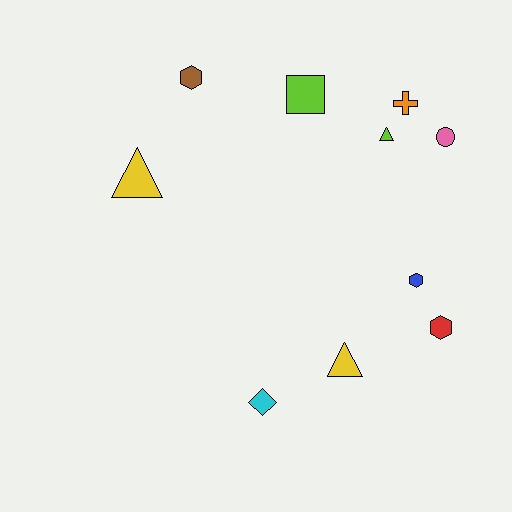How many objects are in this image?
There are 10 objects.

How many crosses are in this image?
There is 1 cross.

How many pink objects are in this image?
There is 1 pink object.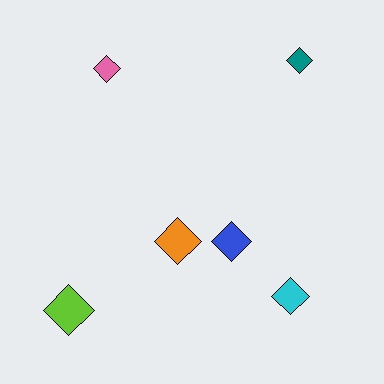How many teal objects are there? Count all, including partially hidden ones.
There is 1 teal object.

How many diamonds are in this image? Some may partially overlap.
There are 6 diamonds.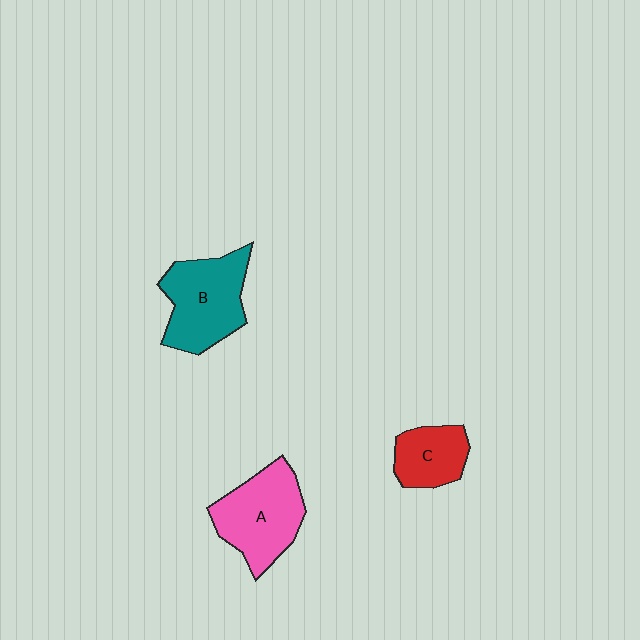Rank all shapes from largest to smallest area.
From largest to smallest: B (teal), A (pink), C (red).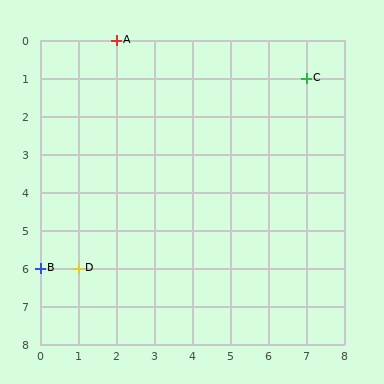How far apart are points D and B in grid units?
Points D and B are 1 column apart.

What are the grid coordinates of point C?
Point C is at grid coordinates (7, 1).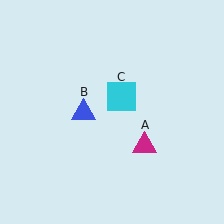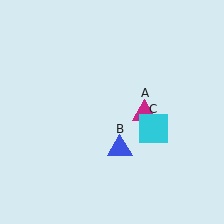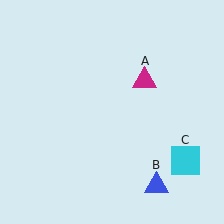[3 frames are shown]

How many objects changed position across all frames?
3 objects changed position: magenta triangle (object A), blue triangle (object B), cyan square (object C).